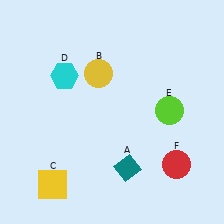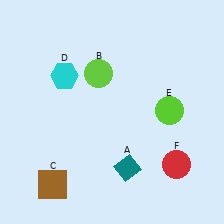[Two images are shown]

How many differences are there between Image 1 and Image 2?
There are 2 differences between the two images.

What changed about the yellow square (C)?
In Image 1, C is yellow. In Image 2, it changed to brown.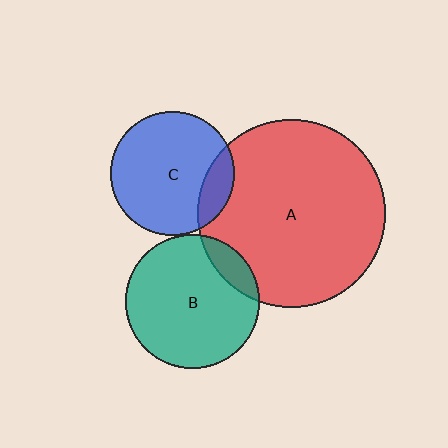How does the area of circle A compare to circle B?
Approximately 2.0 times.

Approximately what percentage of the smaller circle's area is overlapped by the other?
Approximately 10%.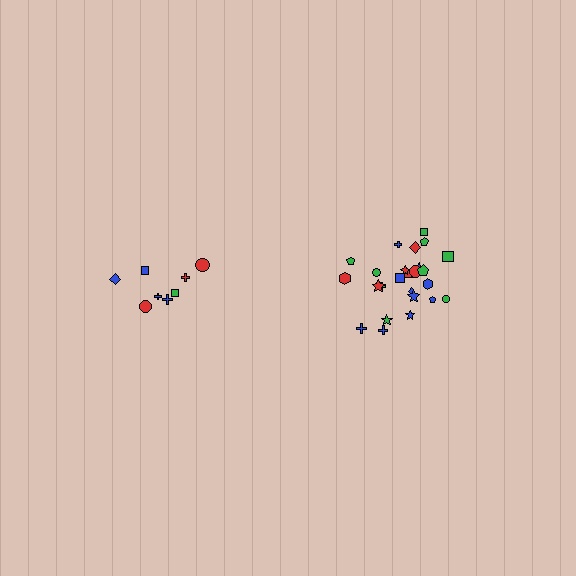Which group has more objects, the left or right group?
The right group.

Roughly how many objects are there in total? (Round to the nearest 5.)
Roughly 35 objects in total.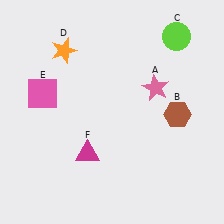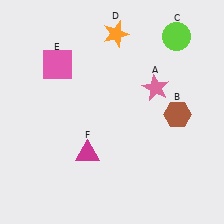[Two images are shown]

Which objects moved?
The objects that moved are: the orange star (D), the pink square (E).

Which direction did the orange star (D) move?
The orange star (D) moved right.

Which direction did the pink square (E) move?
The pink square (E) moved up.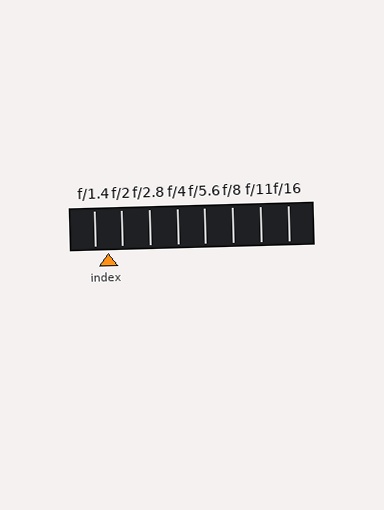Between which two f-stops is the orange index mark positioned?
The index mark is between f/1.4 and f/2.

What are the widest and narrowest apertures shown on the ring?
The widest aperture shown is f/1.4 and the narrowest is f/16.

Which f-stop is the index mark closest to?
The index mark is closest to f/1.4.